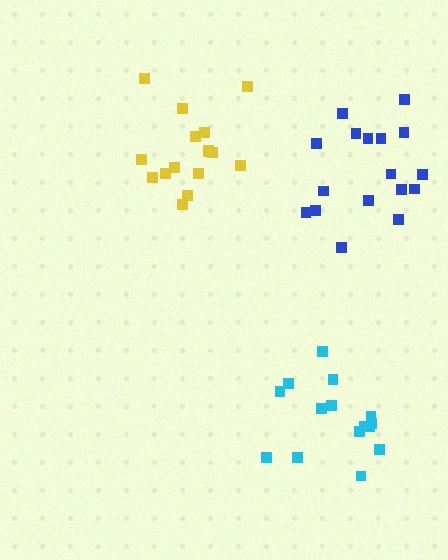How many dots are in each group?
Group 1: 15 dots, Group 2: 16 dots, Group 3: 17 dots (48 total).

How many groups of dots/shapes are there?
There are 3 groups.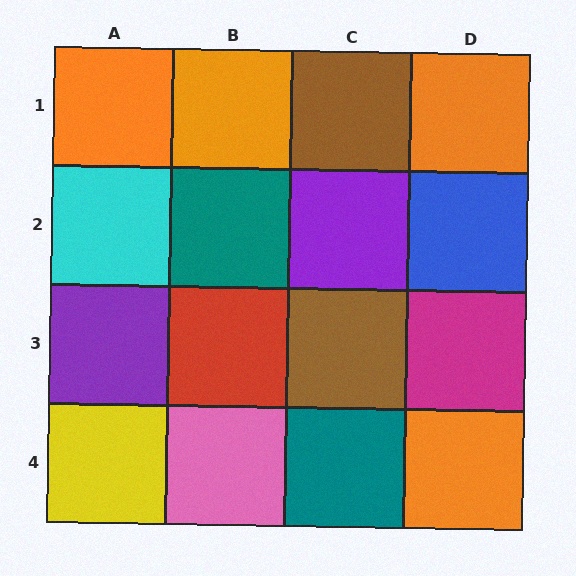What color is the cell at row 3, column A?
Purple.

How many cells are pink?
1 cell is pink.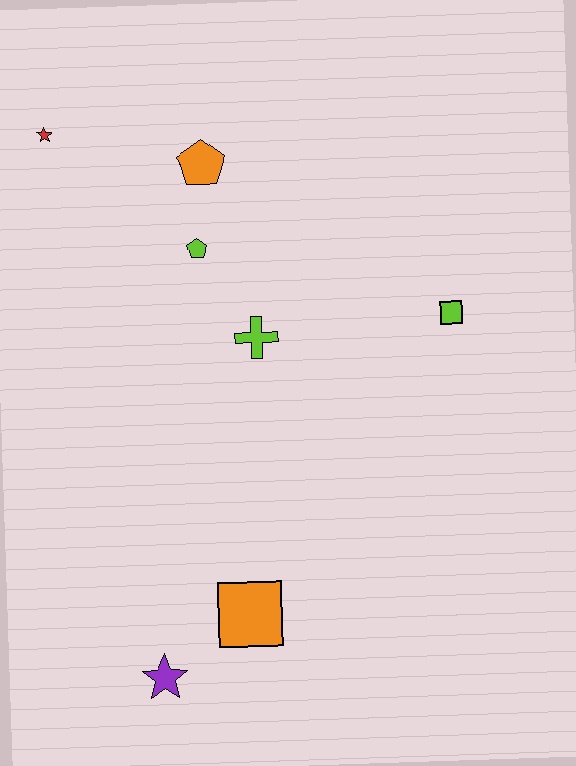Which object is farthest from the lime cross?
The purple star is farthest from the lime cross.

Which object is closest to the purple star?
The orange square is closest to the purple star.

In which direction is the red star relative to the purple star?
The red star is above the purple star.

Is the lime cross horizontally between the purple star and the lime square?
Yes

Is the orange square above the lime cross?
No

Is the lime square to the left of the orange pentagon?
No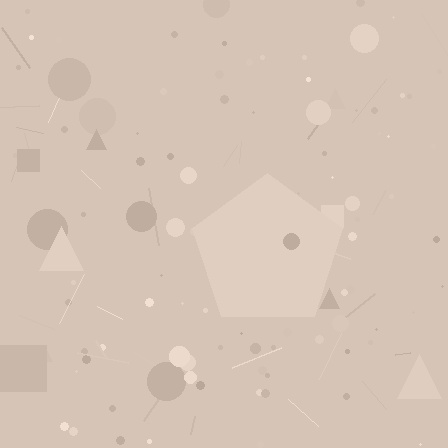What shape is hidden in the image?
A pentagon is hidden in the image.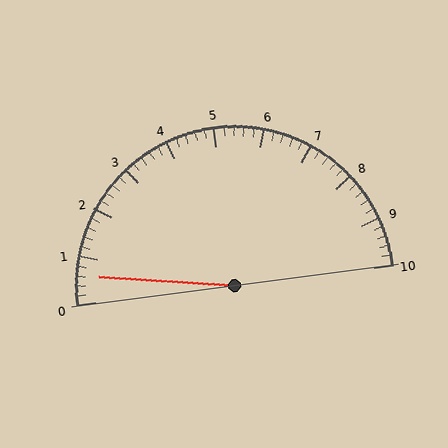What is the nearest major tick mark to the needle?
The nearest major tick mark is 1.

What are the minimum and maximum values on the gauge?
The gauge ranges from 0 to 10.